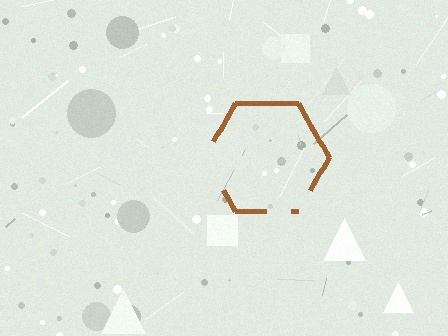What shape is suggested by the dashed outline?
The dashed outline suggests a hexagon.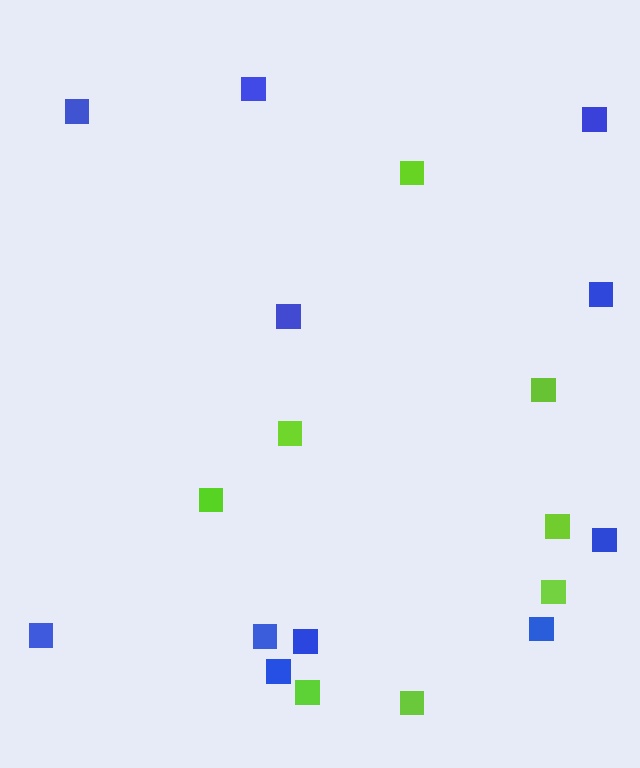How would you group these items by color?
There are 2 groups: one group of blue squares (11) and one group of lime squares (8).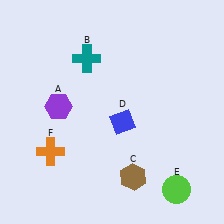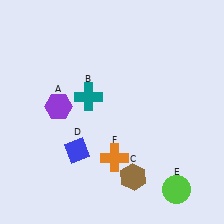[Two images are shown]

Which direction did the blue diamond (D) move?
The blue diamond (D) moved left.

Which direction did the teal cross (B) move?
The teal cross (B) moved down.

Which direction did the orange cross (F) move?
The orange cross (F) moved right.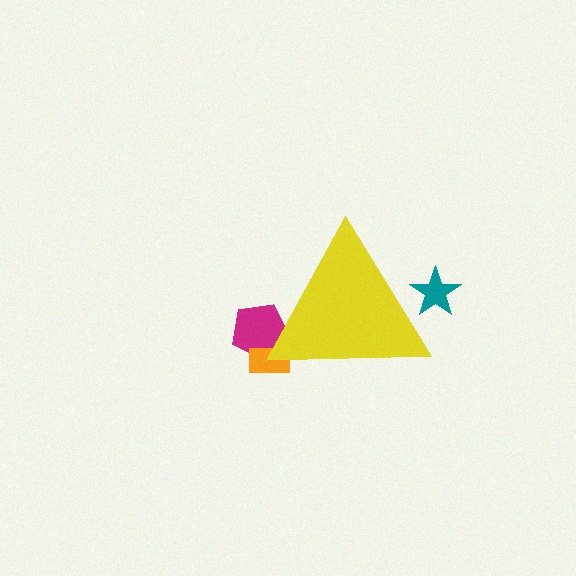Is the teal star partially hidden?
Yes, the teal star is partially hidden behind the yellow triangle.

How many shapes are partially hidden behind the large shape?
3 shapes are partially hidden.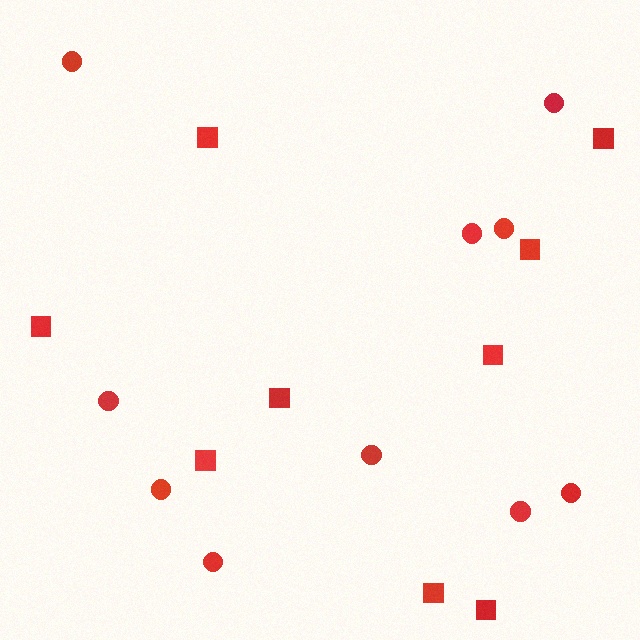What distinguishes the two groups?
There are 2 groups: one group of circles (10) and one group of squares (9).